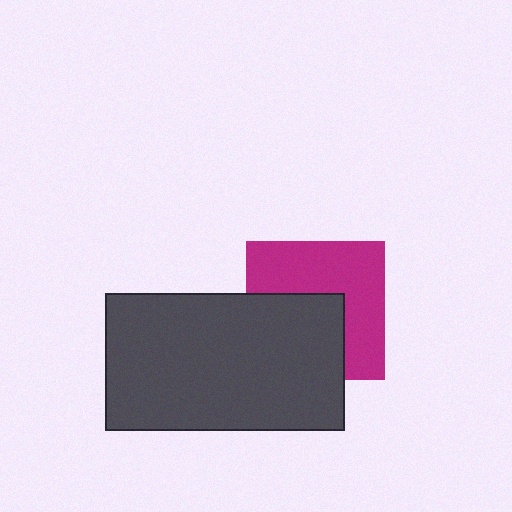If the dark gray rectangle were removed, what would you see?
You would see the complete magenta square.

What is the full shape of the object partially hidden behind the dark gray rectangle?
The partially hidden object is a magenta square.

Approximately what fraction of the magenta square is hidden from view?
Roughly 45% of the magenta square is hidden behind the dark gray rectangle.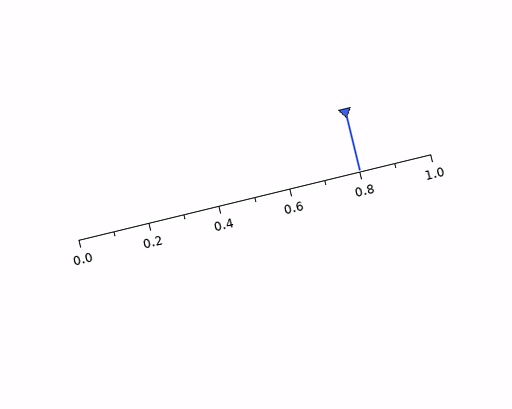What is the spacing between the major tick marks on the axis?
The major ticks are spaced 0.2 apart.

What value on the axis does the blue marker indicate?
The marker indicates approximately 0.8.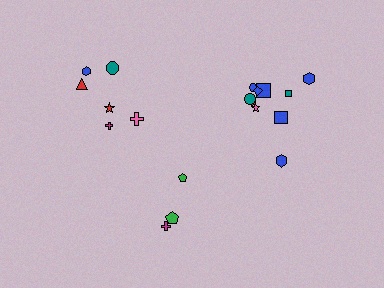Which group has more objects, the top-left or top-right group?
The top-right group.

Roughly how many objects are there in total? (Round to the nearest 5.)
Roughly 20 objects in total.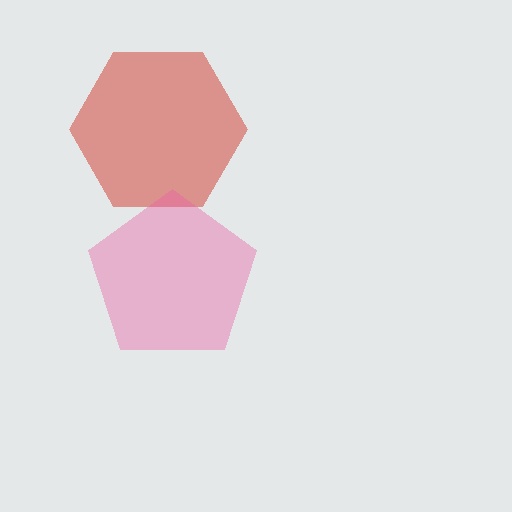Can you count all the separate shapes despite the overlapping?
Yes, there are 2 separate shapes.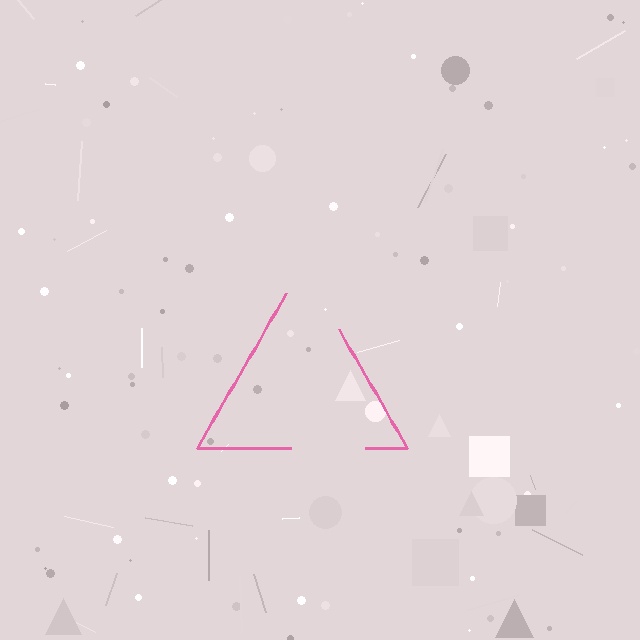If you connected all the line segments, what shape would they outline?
They would outline a triangle.